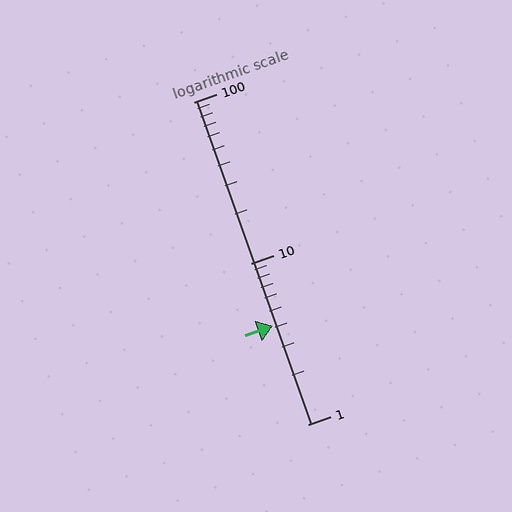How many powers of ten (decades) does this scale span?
The scale spans 2 decades, from 1 to 100.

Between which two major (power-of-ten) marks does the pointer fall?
The pointer is between 1 and 10.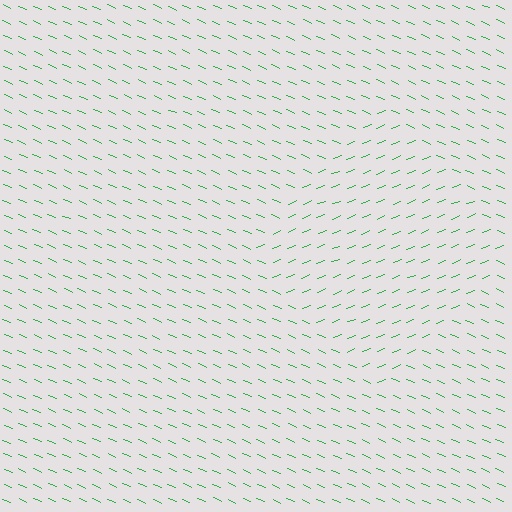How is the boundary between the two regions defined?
The boundary is defined purely by a change in line orientation (approximately 45 degrees difference). All lines are the same color and thickness.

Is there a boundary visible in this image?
Yes, there is a texture boundary formed by a change in line orientation.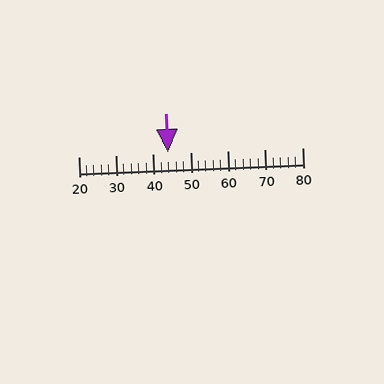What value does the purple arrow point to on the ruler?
The purple arrow points to approximately 44.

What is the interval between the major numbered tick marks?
The major tick marks are spaced 10 units apart.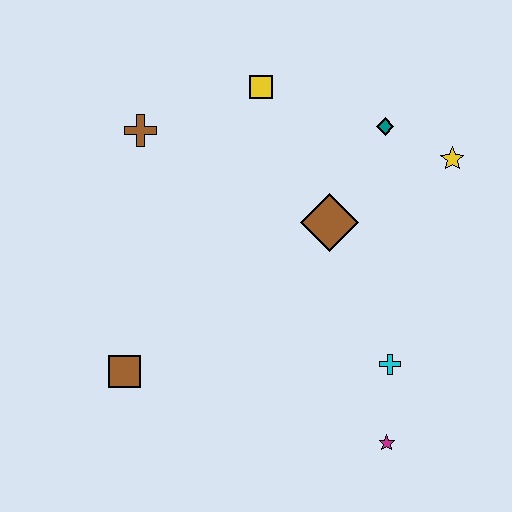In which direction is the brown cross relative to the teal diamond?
The brown cross is to the left of the teal diamond.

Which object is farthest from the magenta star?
The brown cross is farthest from the magenta star.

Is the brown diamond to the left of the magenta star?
Yes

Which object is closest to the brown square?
The brown cross is closest to the brown square.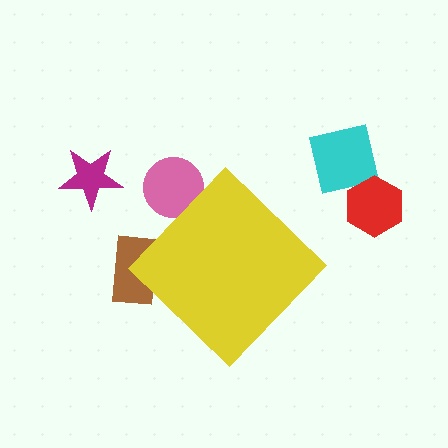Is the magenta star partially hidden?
No, the magenta star is fully visible.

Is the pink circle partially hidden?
Yes, the pink circle is partially hidden behind the yellow diamond.